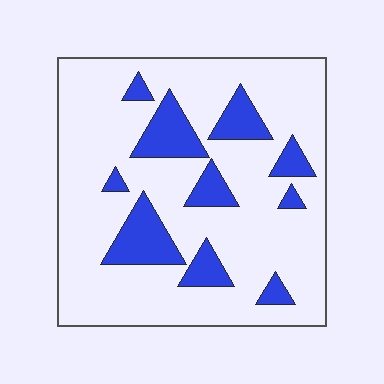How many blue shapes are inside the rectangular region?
10.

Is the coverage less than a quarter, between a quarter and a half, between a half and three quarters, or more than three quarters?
Less than a quarter.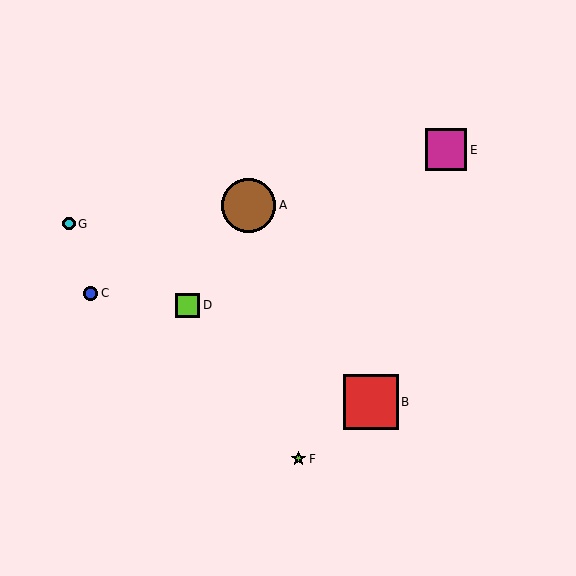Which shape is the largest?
The red square (labeled B) is the largest.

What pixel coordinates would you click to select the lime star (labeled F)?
Click at (298, 459) to select the lime star F.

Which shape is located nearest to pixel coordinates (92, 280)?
The blue circle (labeled C) at (91, 293) is nearest to that location.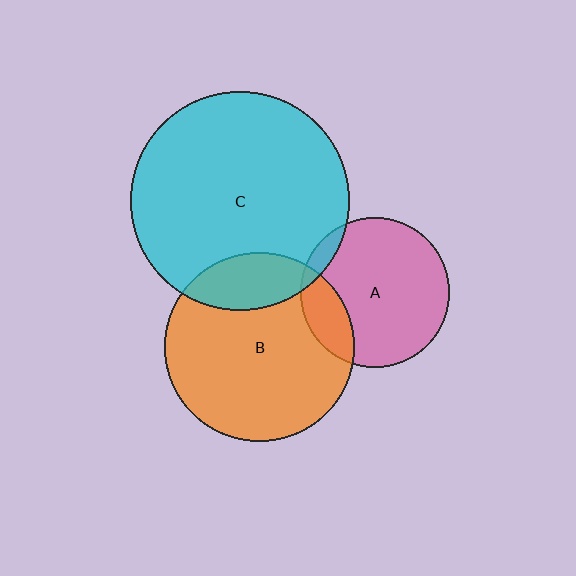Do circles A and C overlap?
Yes.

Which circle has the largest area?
Circle C (cyan).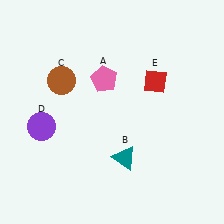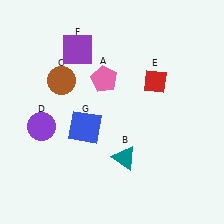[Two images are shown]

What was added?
A purple square (F), a blue square (G) were added in Image 2.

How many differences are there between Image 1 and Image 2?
There are 2 differences between the two images.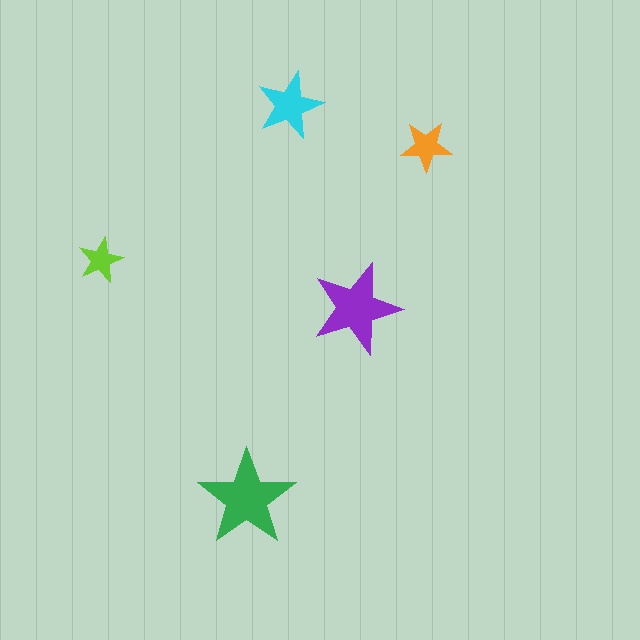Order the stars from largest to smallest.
the green one, the purple one, the cyan one, the orange one, the lime one.